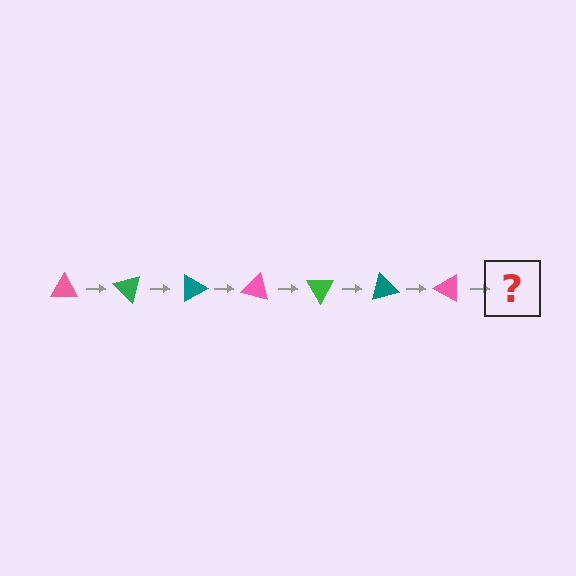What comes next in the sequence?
The next element should be a green triangle, rotated 315 degrees from the start.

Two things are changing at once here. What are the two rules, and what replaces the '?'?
The two rules are that it rotates 45 degrees each step and the color cycles through pink, green, and teal. The '?' should be a green triangle, rotated 315 degrees from the start.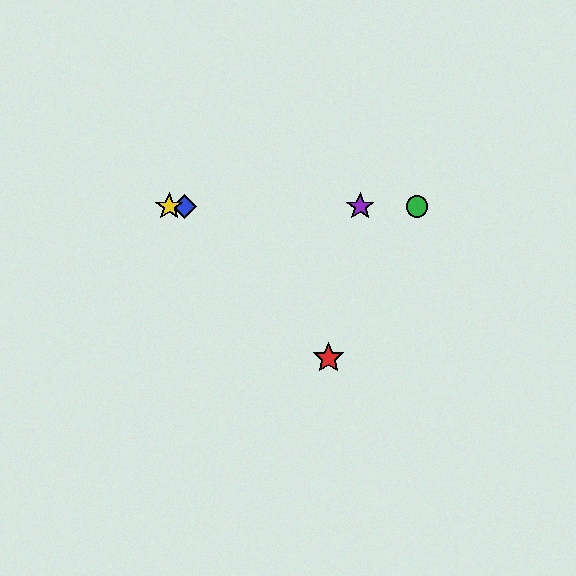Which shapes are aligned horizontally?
The blue diamond, the green circle, the yellow star, the purple star are aligned horizontally.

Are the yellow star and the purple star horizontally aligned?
Yes, both are at y≈206.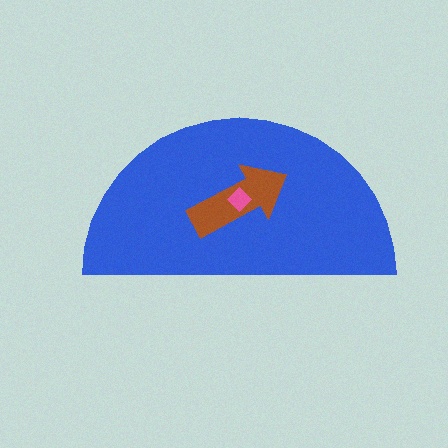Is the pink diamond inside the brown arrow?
Yes.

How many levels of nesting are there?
3.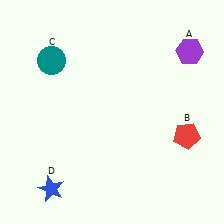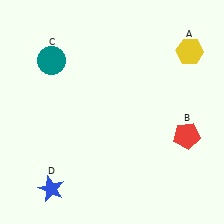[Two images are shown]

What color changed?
The hexagon (A) changed from purple in Image 1 to yellow in Image 2.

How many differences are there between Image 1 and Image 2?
There is 1 difference between the two images.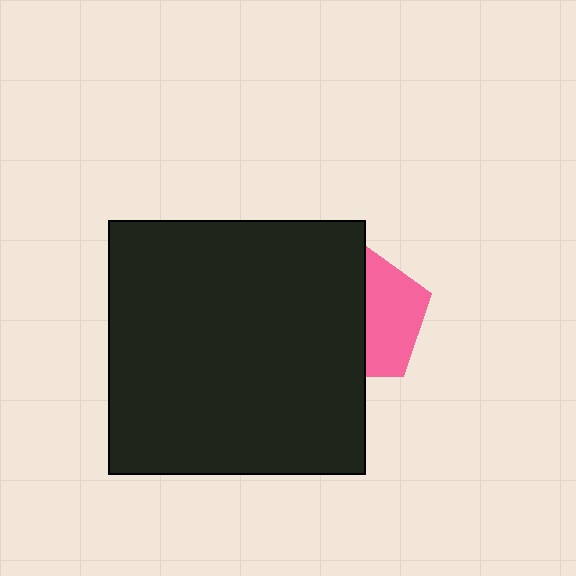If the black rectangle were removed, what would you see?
You would see the complete pink pentagon.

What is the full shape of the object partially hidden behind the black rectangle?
The partially hidden object is a pink pentagon.